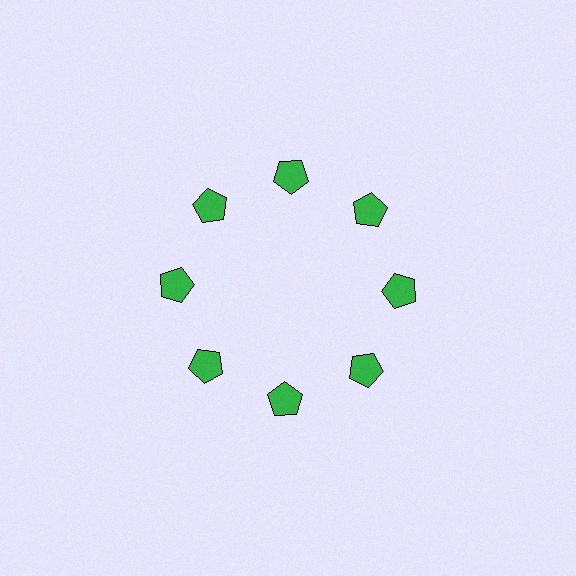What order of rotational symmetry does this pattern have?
This pattern has 8-fold rotational symmetry.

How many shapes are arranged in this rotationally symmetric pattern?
There are 8 shapes, arranged in 8 groups of 1.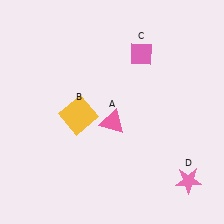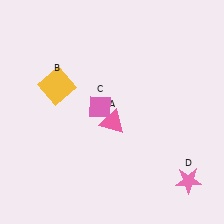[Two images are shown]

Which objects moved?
The objects that moved are: the yellow square (B), the pink diamond (C).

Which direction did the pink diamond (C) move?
The pink diamond (C) moved down.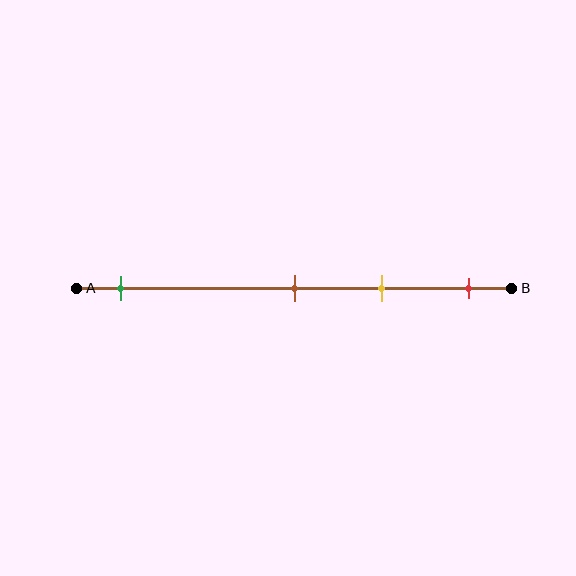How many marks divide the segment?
There are 4 marks dividing the segment.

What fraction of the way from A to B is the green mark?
The green mark is approximately 10% (0.1) of the way from A to B.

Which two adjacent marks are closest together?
The brown and yellow marks are the closest adjacent pair.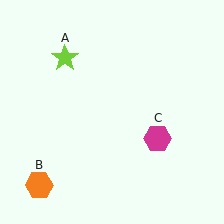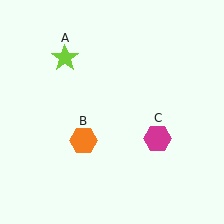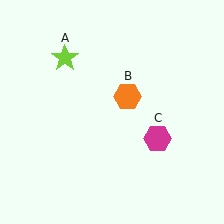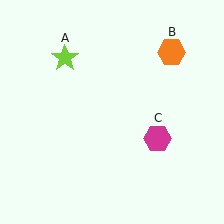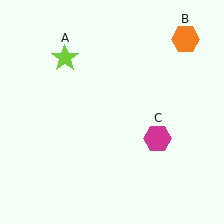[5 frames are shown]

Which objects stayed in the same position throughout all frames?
Lime star (object A) and magenta hexagon (object C) remained stationary.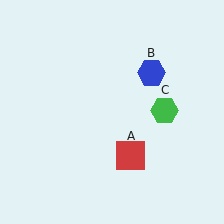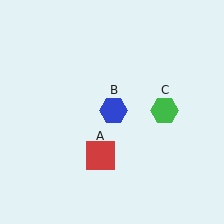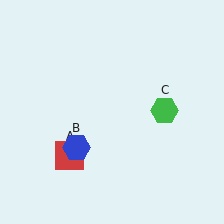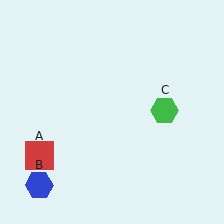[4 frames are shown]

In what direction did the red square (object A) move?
The red square (object A) moved left.